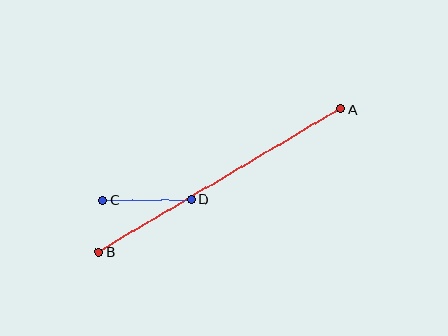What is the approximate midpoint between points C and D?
The midpoint is at approximately (147, 199) pixels.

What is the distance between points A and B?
The distance is approximately 281 pixels.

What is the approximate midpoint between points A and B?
The midpoint is at approximately (219, 180) pixels.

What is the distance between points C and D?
The distance is approximately 89 pixels.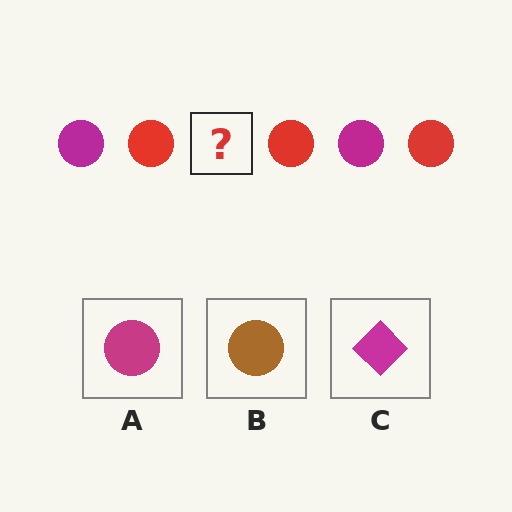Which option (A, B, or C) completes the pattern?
A.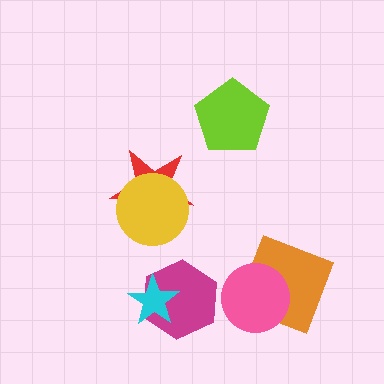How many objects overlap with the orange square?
1 object overlaps with the orange square.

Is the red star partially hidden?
Yes, it is partially covered by another shape.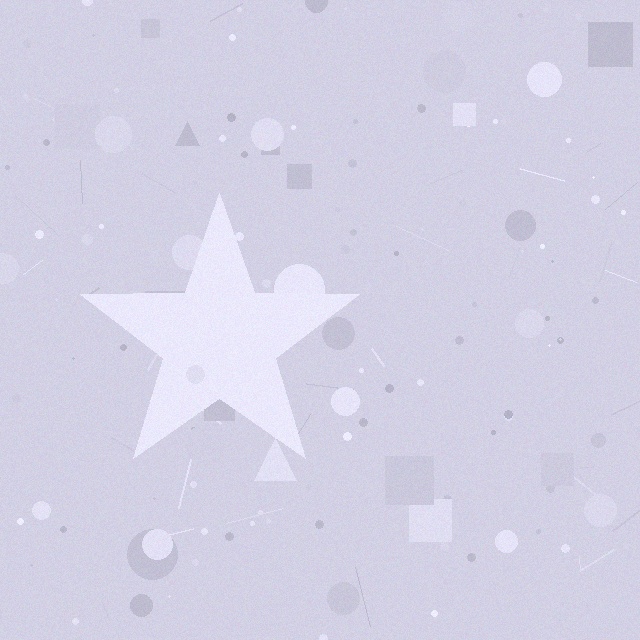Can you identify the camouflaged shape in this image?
The camouflaged shape is a star.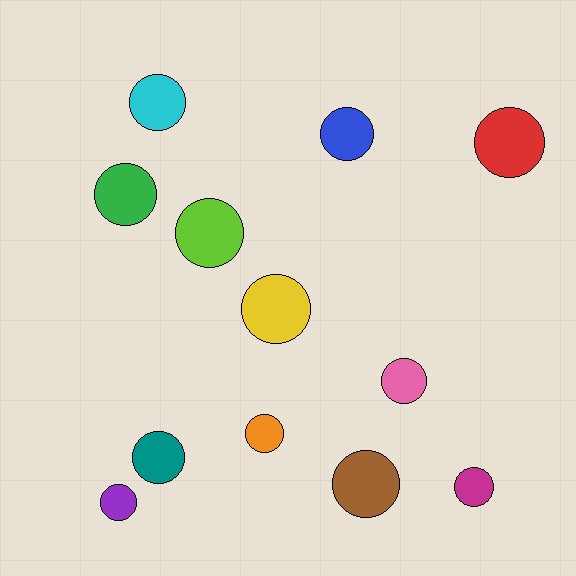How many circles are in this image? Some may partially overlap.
There are 12 circles.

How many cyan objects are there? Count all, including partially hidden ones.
There is 1 cyan object.